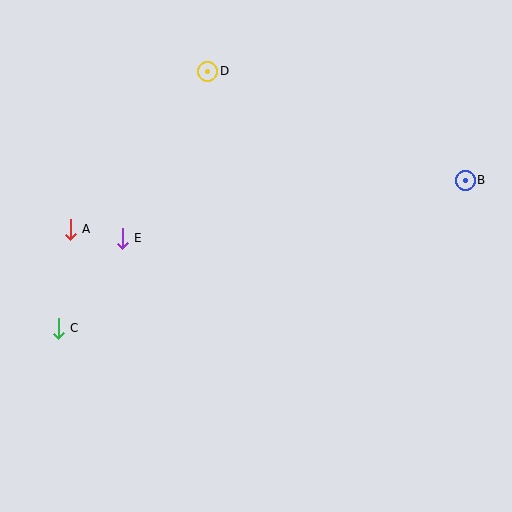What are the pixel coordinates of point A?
Point A is at (70, 229).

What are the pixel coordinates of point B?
Point B is at (465, 180).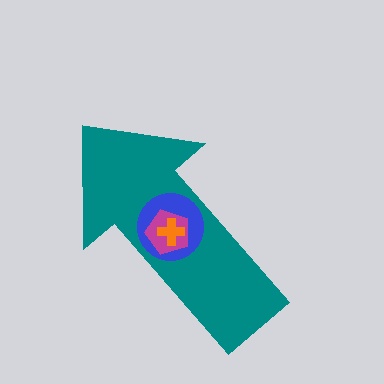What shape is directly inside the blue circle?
The magenta pentagon.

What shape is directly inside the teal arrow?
The blue circle.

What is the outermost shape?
The teal arrow.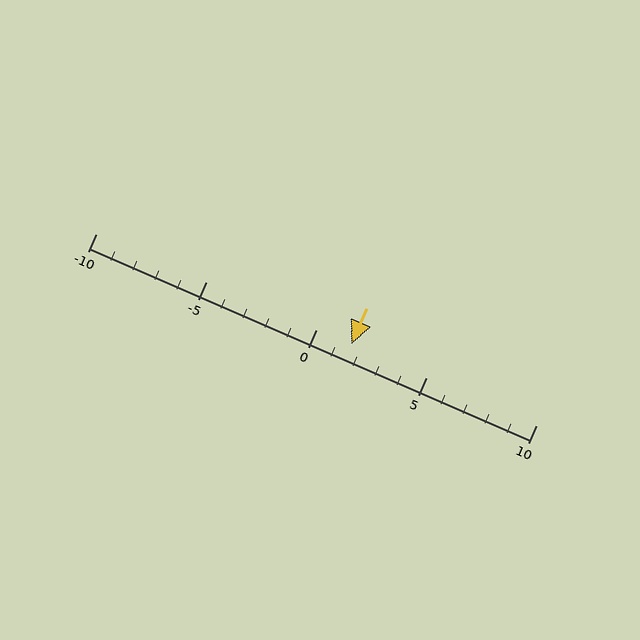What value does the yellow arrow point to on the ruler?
The yellow arrow points to approximately 2.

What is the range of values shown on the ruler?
The ruler shows values from -10 to 10.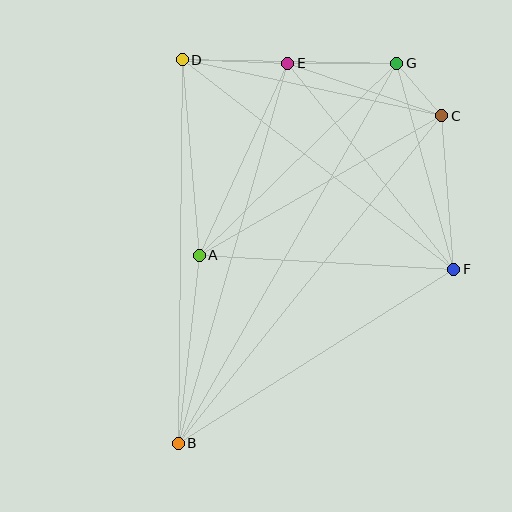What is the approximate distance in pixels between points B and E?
The distance between B and E is approximately 396 pixels.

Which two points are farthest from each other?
Points B and G are farthest from each other.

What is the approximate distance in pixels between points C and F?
The distance between C and F is approximately 154 pixels.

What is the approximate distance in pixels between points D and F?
The distance between D and F is approximately 343 pixels.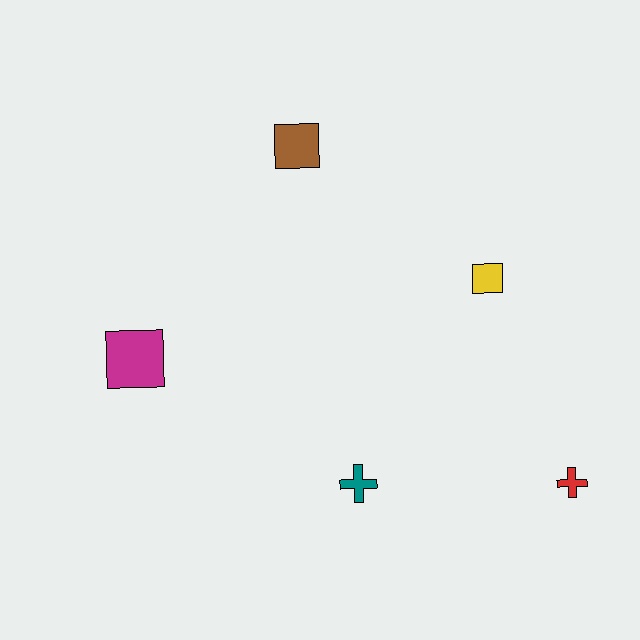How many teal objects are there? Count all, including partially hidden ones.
There is 1 teal object.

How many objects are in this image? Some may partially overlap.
There are 5 objects.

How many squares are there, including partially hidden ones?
There are 3 squares.